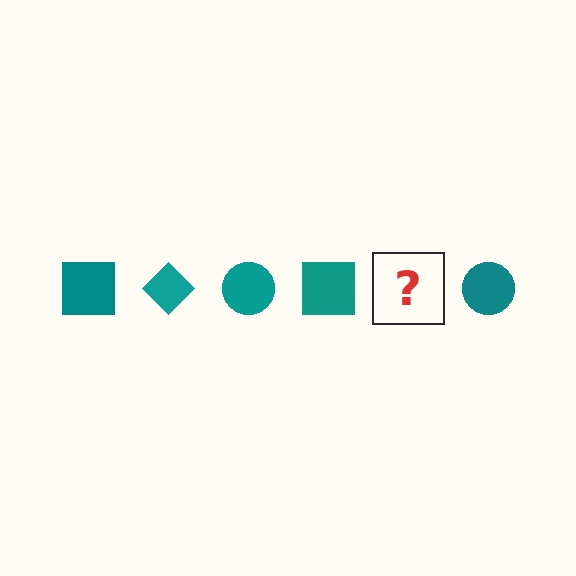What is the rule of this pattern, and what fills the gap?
The rule is that the pattern cycles through square, diamond, circle shapes in teal. The gap should be filled with a teal diamond.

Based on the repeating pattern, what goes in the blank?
The blank should be a teal diamond.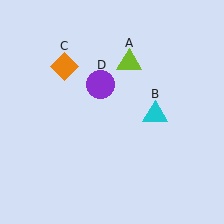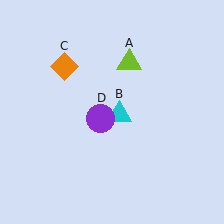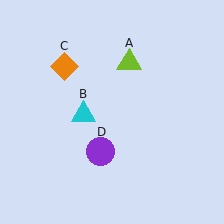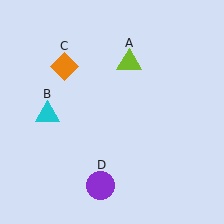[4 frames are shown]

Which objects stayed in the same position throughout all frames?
Lime triangle (object A) and orange diamond (object C) remained stationary.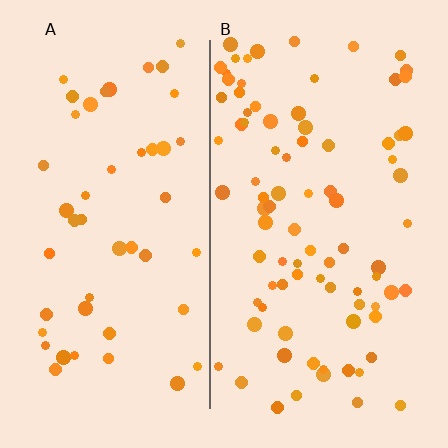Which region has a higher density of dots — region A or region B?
B (the right).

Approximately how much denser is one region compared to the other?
Approximately 1.8× — region B over region A.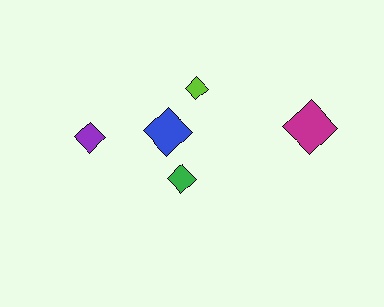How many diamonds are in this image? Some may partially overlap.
There are 5 diamonds.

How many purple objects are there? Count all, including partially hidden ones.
There is 1 purple object.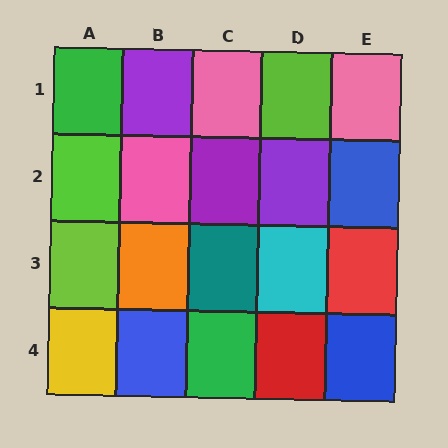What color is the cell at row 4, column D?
Red.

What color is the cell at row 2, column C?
Purple.